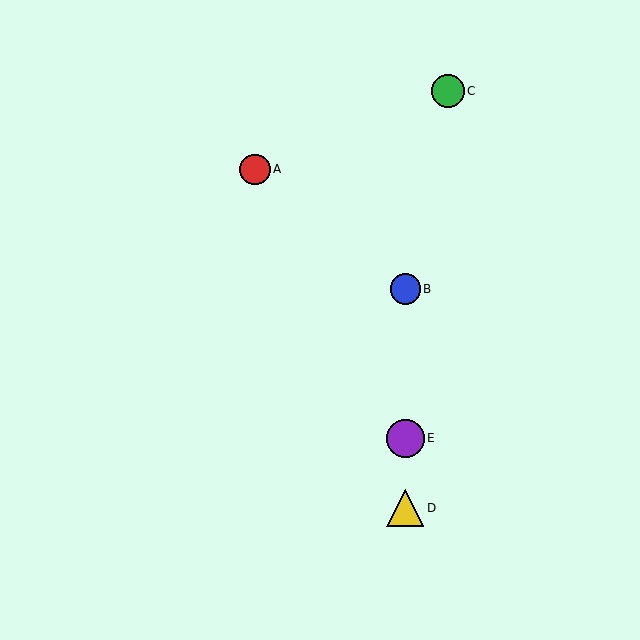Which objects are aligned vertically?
Objects B, D, E are aligned vertically.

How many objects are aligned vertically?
3 objects (B, D, E) are aligned vertically.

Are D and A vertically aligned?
No, D is at x≈405 and A is at x≈255.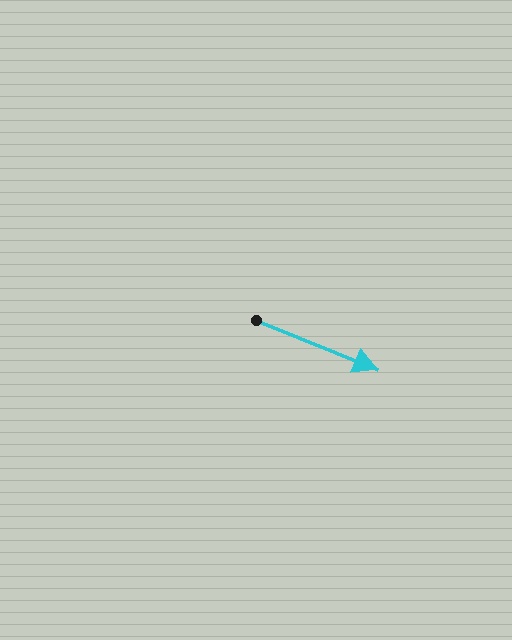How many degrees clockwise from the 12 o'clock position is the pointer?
Approximately 112 degrees.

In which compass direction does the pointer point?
East.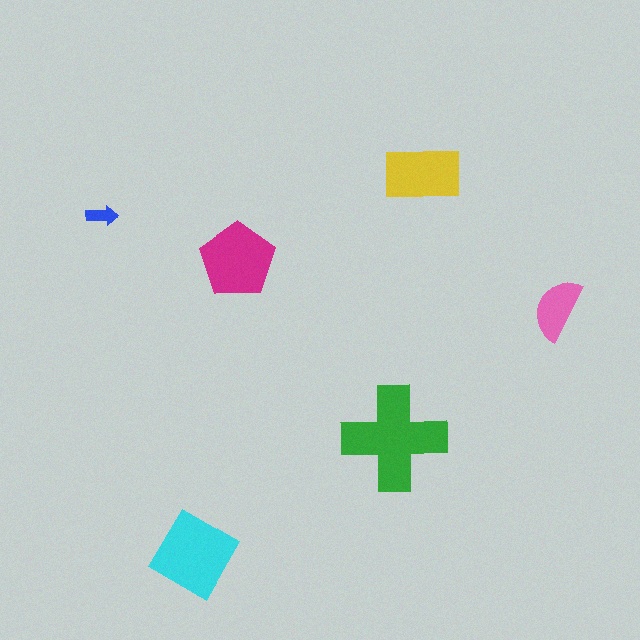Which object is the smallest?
The blue arrow.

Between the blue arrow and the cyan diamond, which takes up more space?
The cyan diamond.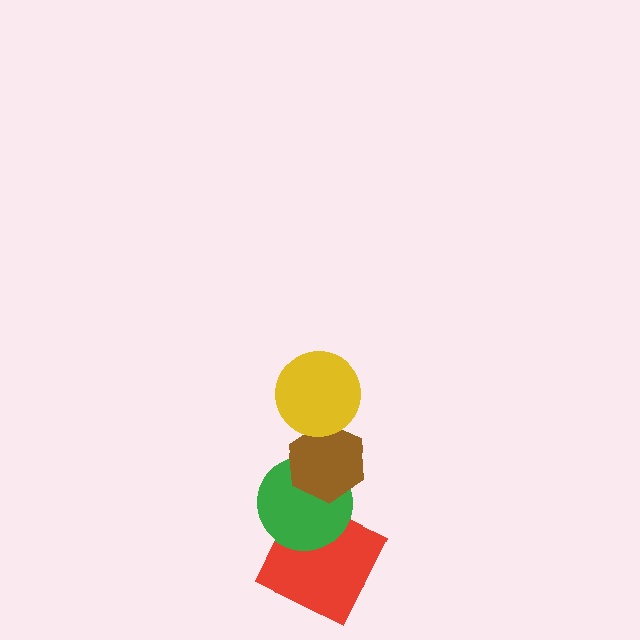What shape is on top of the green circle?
The brown hexagon is on top of the green circle.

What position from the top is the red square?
The red square is 4th from the top.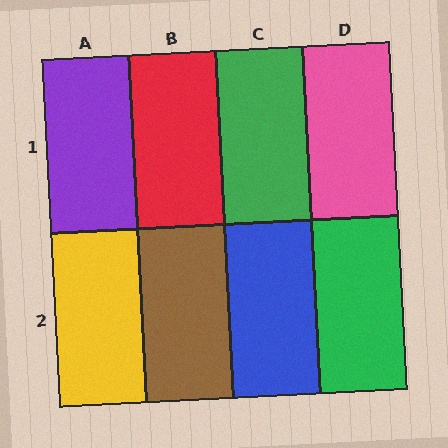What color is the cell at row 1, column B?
Red.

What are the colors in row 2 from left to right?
Yellow, brown, blue, green.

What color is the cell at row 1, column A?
Purple.